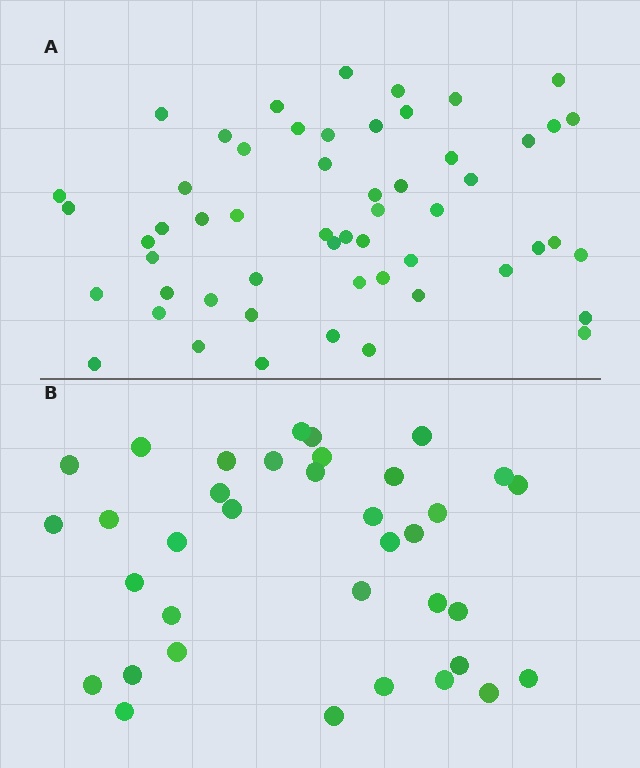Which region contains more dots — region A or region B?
Region A (the top region) has more dots.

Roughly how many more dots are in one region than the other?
Region A has approximately 20 more dots than region B.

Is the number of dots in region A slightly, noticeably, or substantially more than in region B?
Region A has substantially more. The ratio is roughly 1.5 to 1.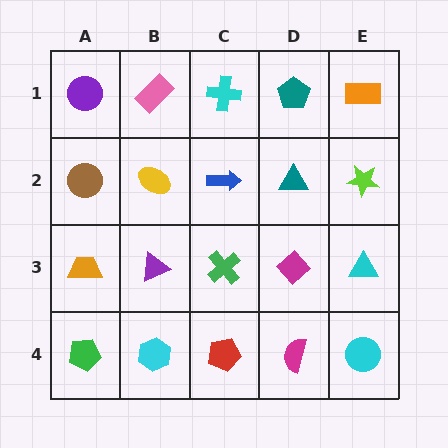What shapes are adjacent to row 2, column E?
An orange rectangle (row 1, column E), a cyan triangle (row 3, column E), a teal triangle (row 2, column D).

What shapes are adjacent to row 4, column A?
An orange trapezoid (row 3, column A), a cyan hexagon (row 4, column B).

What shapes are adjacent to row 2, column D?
A teal pentagon (row 1, column D), a magenta diamond (row 3, column D), a blue arrow (row 2, column C), a lime star (row 2, column E).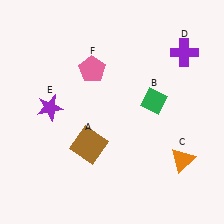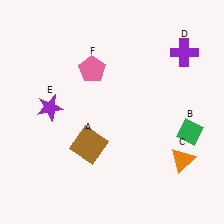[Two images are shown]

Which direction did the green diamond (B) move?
The green diamond (B) moved right.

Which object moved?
The green diamond (B) moved right.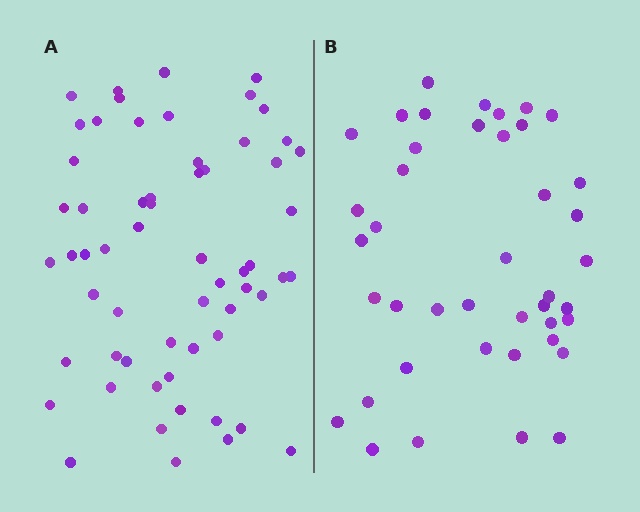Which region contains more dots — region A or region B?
Region A (the left region) has more dots.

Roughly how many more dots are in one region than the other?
Region A has approximately 20 more dots than region B.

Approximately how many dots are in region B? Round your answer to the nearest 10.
About 40 dots. (The exact count is 42, which rounds to 40.)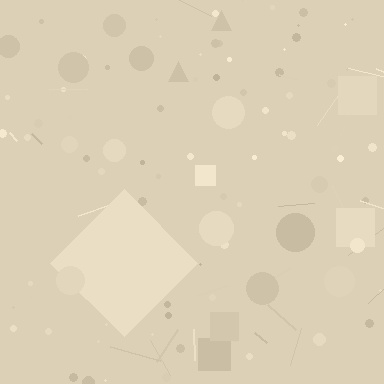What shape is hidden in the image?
A diamond is hidden in the image.